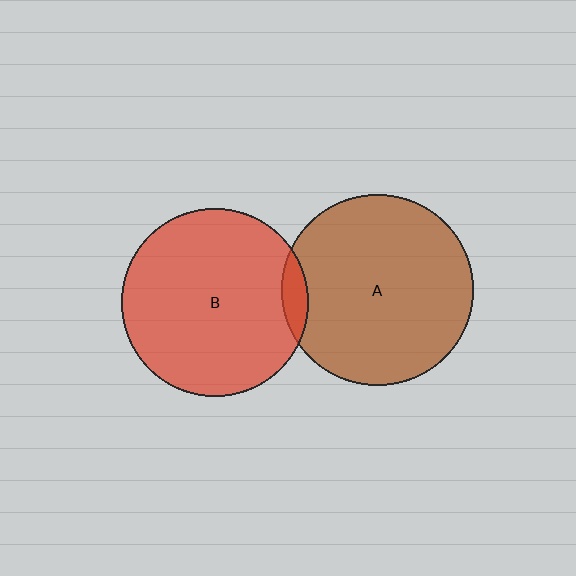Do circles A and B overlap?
Yes.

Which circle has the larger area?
Circle A (brown).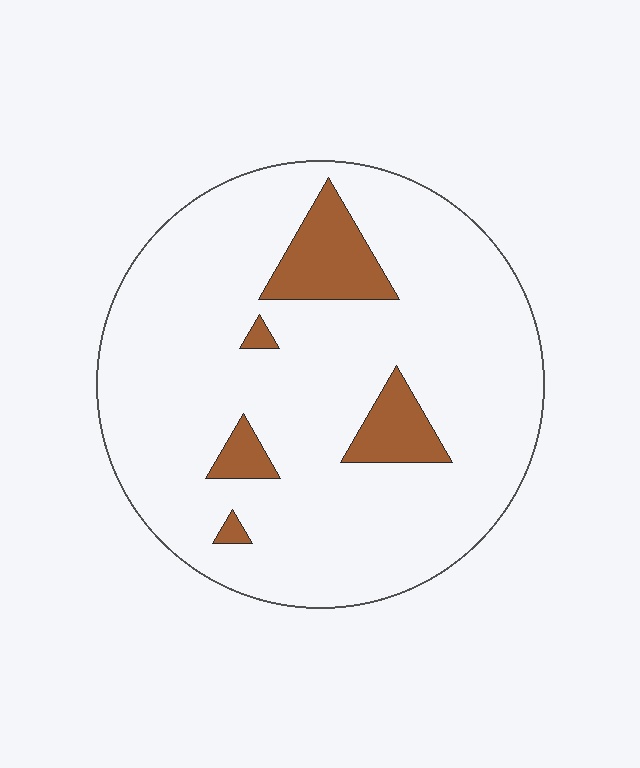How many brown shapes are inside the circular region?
5.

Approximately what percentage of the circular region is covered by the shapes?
Approximately 10%.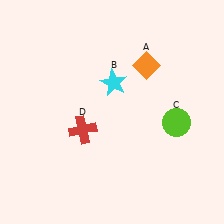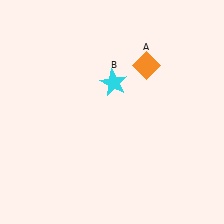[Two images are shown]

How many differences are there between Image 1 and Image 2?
There are 2 differences between the two images.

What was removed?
The lime circle (C), the red cross (D) were removed in Image 2.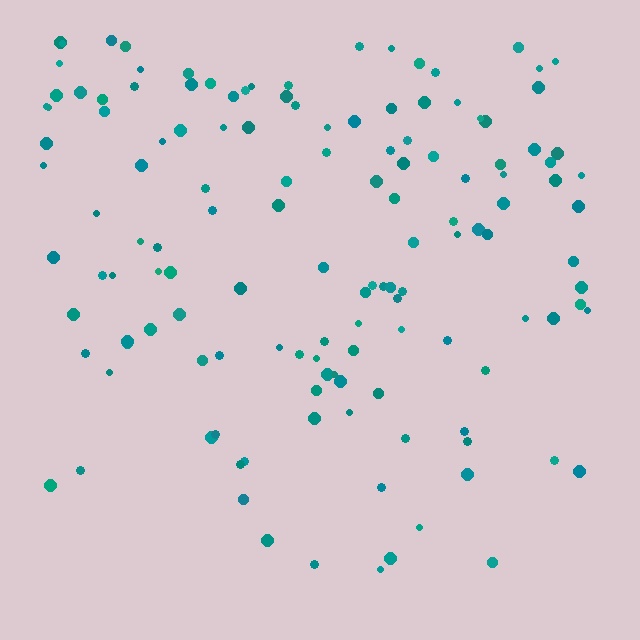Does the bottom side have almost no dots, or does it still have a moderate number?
Still a moderate number, just noticeably fewer than the top.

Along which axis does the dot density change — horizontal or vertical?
Vertical.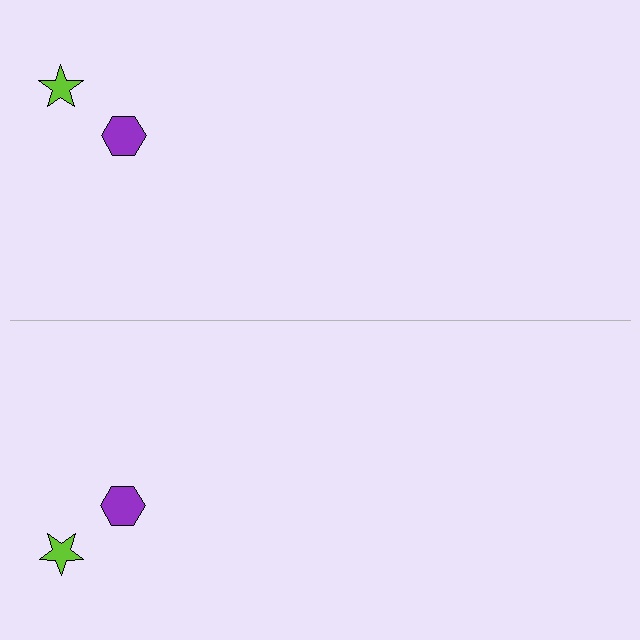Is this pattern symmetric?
Yes, this pattern has bilateral (reflection) symmetry.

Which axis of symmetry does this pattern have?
The pattern has a horizontal axis of symmetry running through the center of the image.